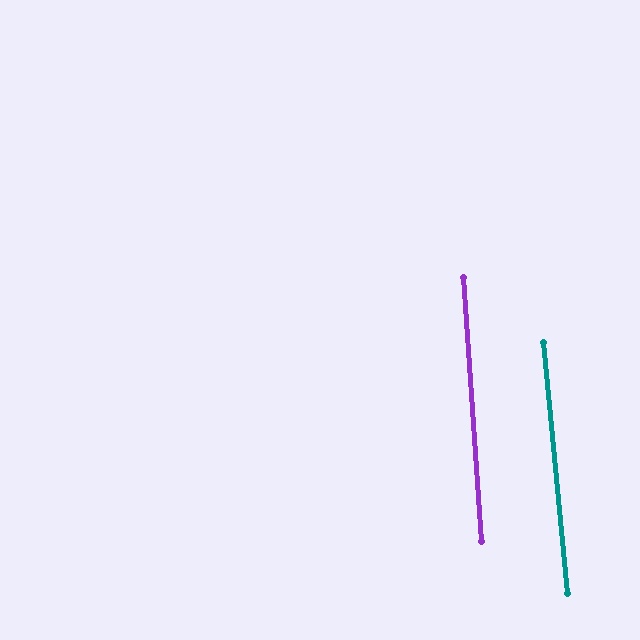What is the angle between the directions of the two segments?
Approximately 2 degrees.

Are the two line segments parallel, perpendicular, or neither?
Parallel — their directions differ by only 1.7°.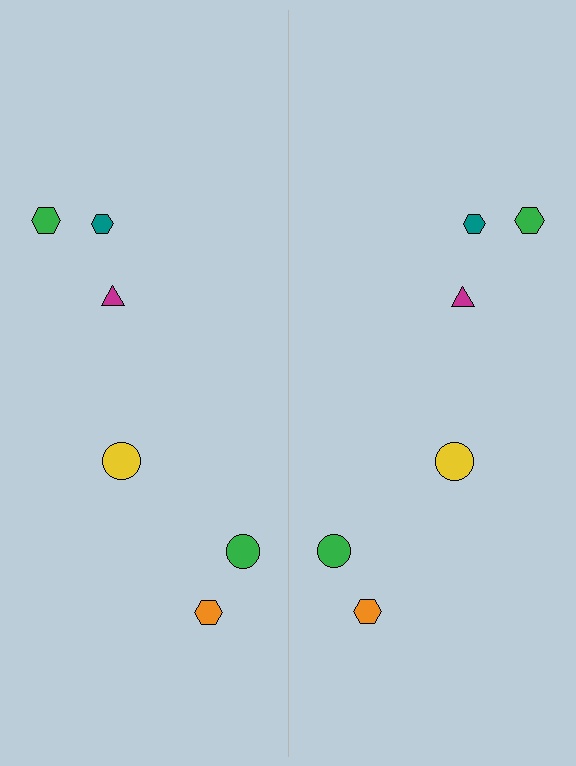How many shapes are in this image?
There are 12 shapes in this image.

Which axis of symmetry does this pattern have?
The pattern has a vertical axis of symmetry running through the center of the image.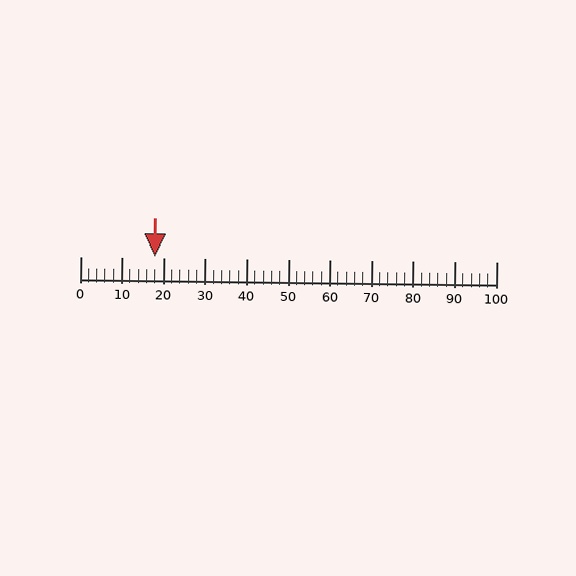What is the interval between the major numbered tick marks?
The major tick marks are spaced 10 units apart.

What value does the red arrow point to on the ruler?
The red arrow points to approximately 18.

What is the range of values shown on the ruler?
The ruler shows values from 0 to 100.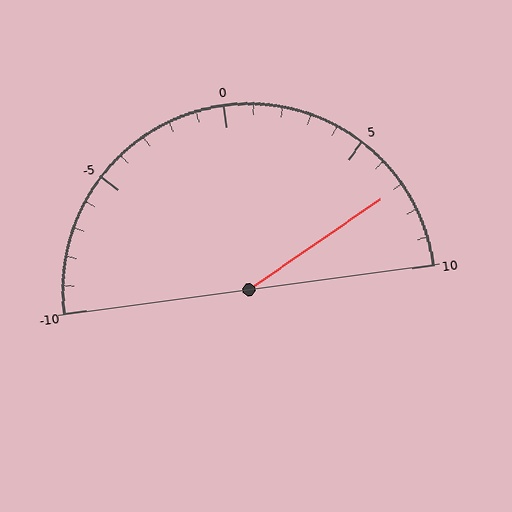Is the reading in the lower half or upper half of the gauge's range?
The reading is in the upper half of the range (-10 to 10).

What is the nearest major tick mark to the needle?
The nearest major tick mark is 5.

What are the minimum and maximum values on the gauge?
The gauge ranges from -10 to 10.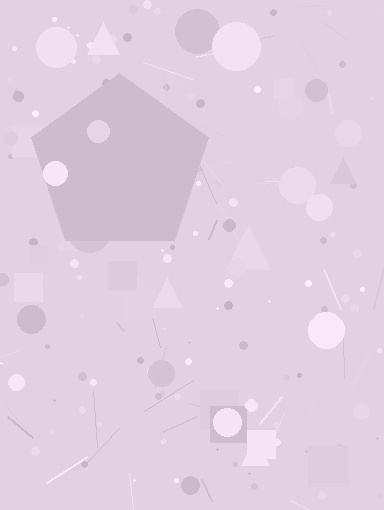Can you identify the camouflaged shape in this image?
The camouflaged shape is a pentagon.